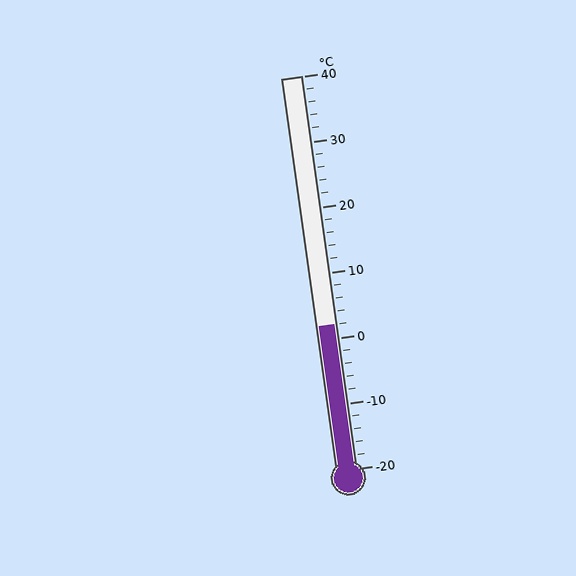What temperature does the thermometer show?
The thermometer shows approximately 2°C.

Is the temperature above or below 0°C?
The temperature is above 0°C.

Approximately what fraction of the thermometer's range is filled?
The thermometer is filled to approximately 35% of its range.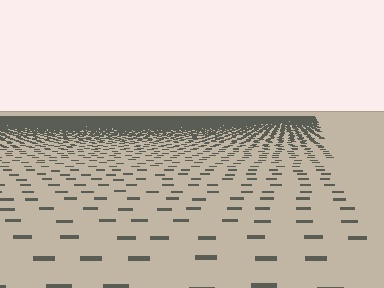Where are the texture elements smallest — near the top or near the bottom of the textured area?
Near the top.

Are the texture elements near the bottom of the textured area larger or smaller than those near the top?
Larger. Near the bottom, elements are closer to the viewer and appear at a bigger on-screen size.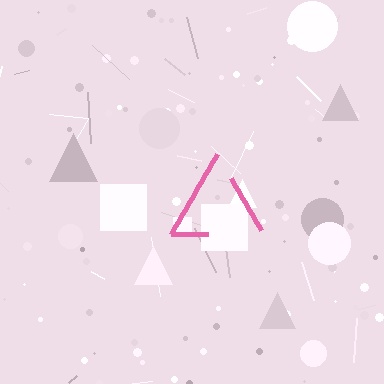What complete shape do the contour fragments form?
The contour fragments form a triangle.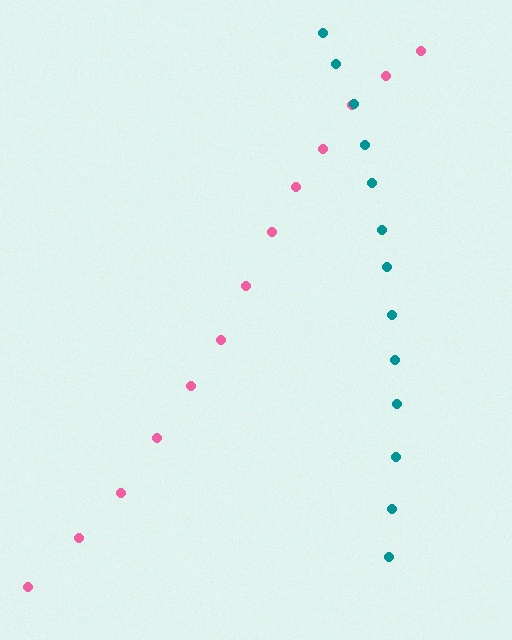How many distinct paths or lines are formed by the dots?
There are 2 distinct paths.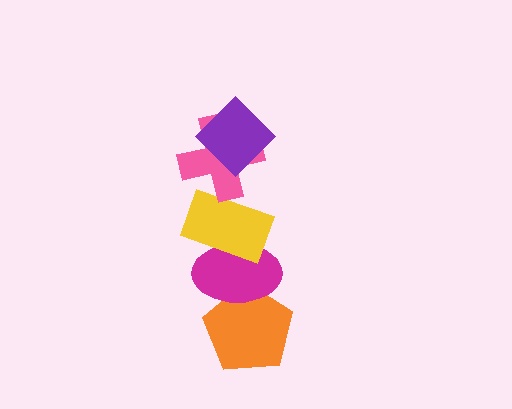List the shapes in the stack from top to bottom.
From top to bottom: the purple diamond, the pink cross, the yellow rectangle, the magenta ellipse, the orange pentagon.